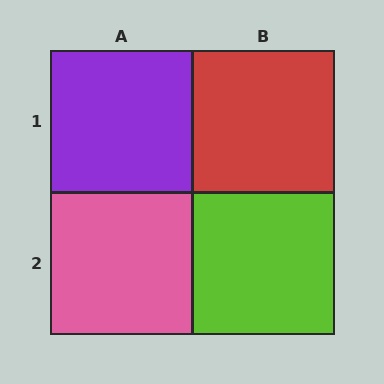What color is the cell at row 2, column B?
Lime.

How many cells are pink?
1 cell is pink.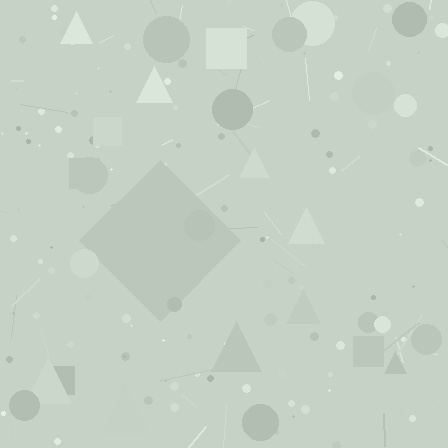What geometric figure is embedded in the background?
A diamond is embedded in the background.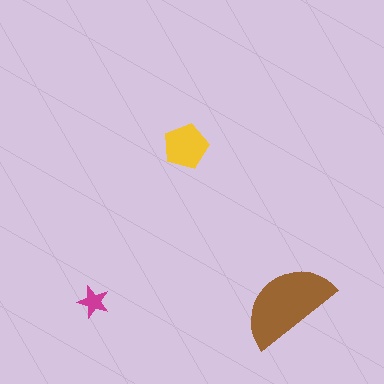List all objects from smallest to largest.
The magenta star, the yellow pentagon, the brown semicircle.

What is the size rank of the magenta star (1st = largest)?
3rd.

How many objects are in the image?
There are 3 objects in the image.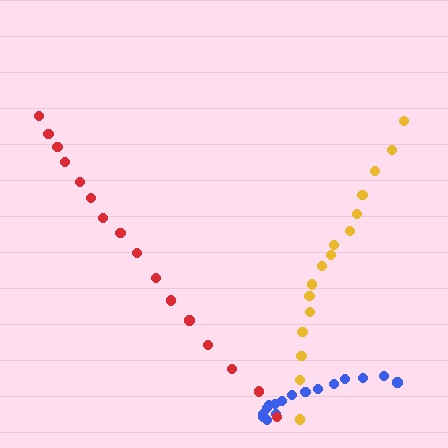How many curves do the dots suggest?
There are 3 distinct paths.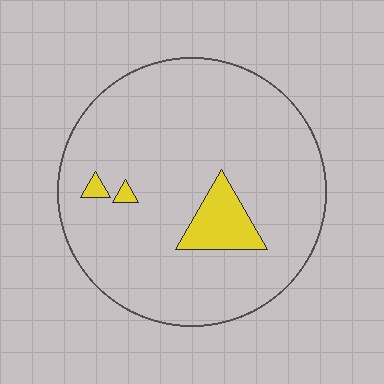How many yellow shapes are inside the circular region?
3.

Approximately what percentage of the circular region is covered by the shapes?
Approximately 10%.